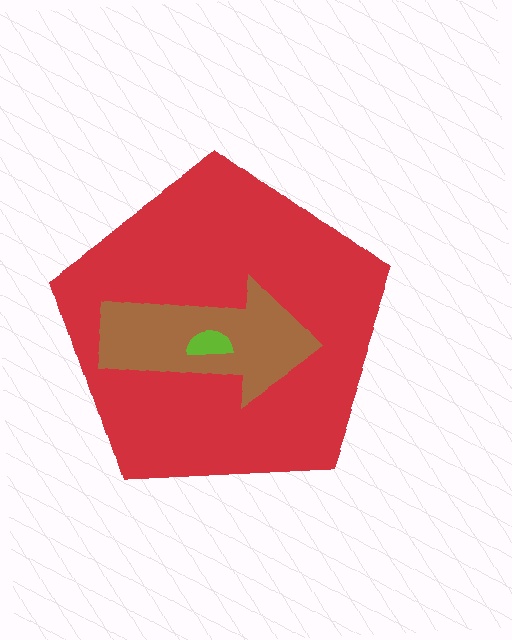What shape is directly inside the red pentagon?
The brown arrow.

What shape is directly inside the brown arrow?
The lime semicircle.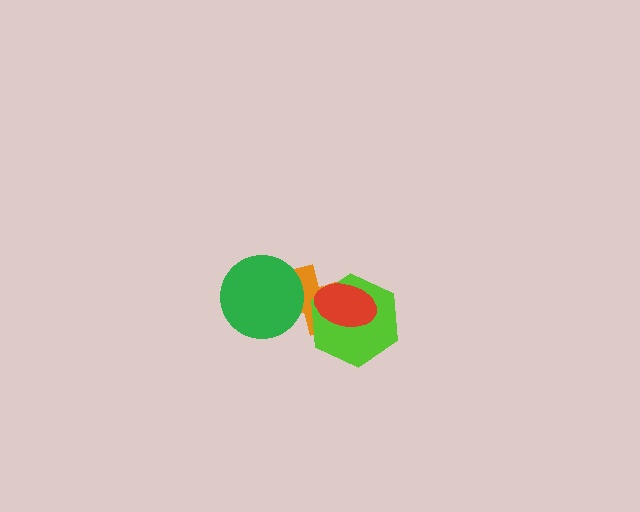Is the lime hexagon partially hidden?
Yes, it is partially covered by another shape.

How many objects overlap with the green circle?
1 object overlaps with the green circle.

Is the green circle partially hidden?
No, no other shape covers it.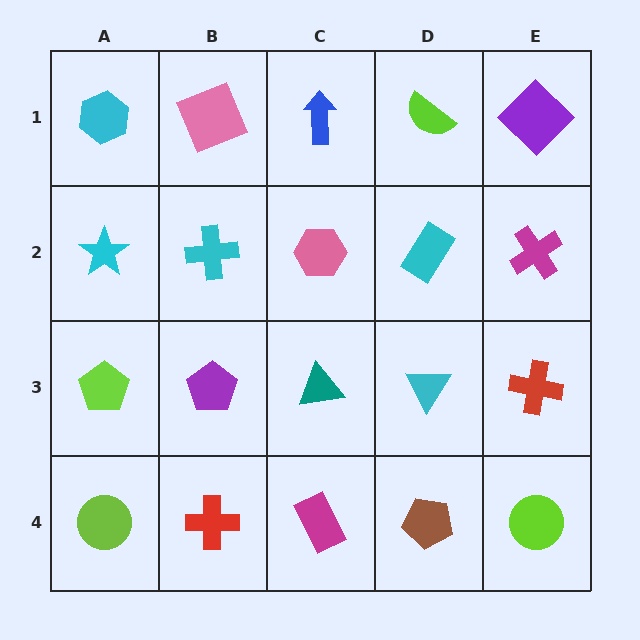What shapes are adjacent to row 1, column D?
A cyan rectangle (row 2, column D), a blue arrow (row 1, column C), a purple diamond (row 1, column E).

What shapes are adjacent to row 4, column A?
A lime pentagon (row 3, column A), a red cross (row 4, column B).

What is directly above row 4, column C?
A teal triangle.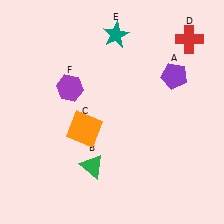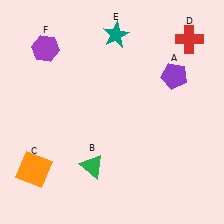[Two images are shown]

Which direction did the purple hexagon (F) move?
The purple hexagon (F) moved up.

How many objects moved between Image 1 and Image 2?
2 objects moved between the two images.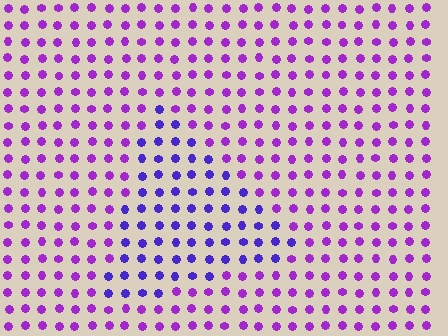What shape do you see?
I see a triangle.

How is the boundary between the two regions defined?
The boundary is defined purely by a slight shift in hue (about 33 degrees). Spacing, size, and orientation are identical on both sides.